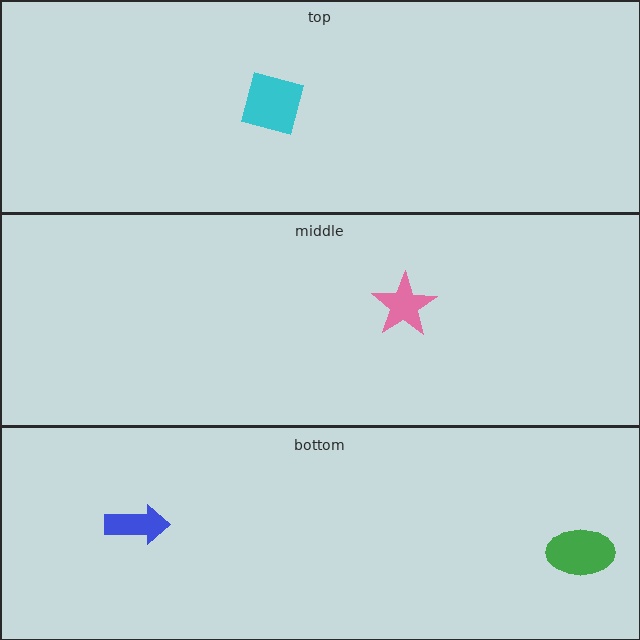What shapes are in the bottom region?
The green ellipse, the blue arrow.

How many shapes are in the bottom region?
2.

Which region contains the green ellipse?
The bottom region.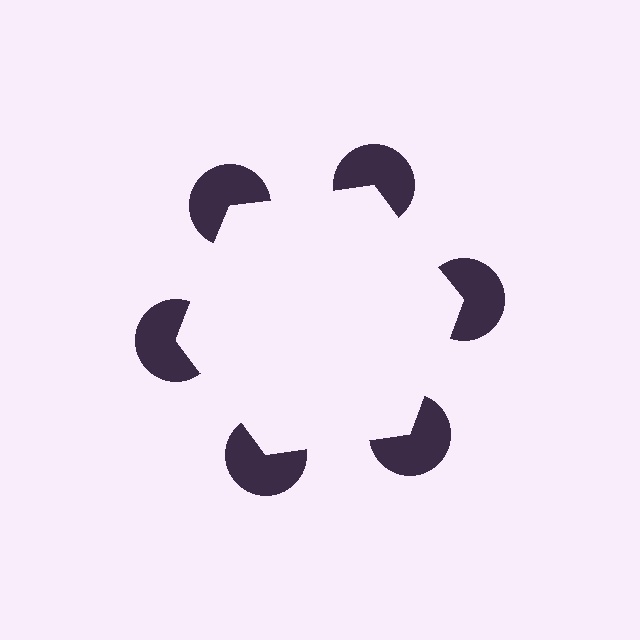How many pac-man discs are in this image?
There are 6 — one at each vertex of the illusory hexagon.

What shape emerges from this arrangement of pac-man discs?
An illusory hexagon — its edges are inferred from the aligned wedge cuts in the pac-man discs, not physically drawn.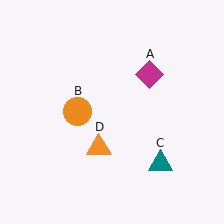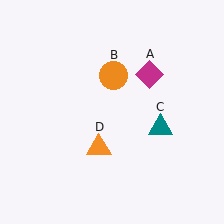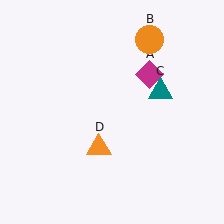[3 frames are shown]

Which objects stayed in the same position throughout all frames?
Magenta diamond (object A) and orange triangle (object D) remained stationary.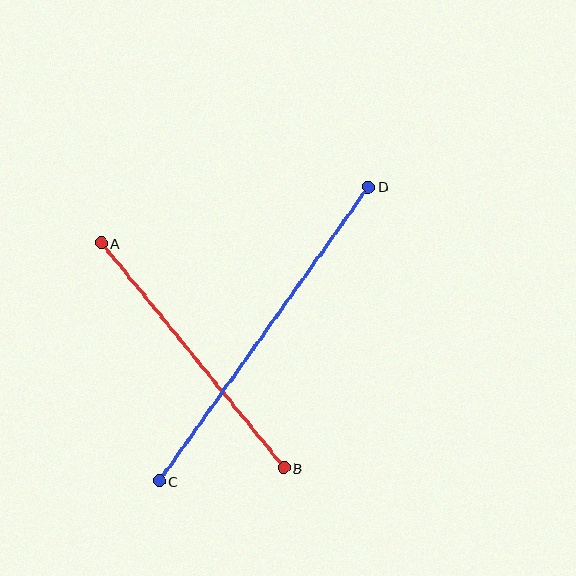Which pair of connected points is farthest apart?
Points C and D are farthest apart.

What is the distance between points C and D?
The distance is approximately 361 pixels.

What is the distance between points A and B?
The distance is approximately 290 pixels.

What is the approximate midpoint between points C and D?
The midpoint is at approximately (264, 334) pixels.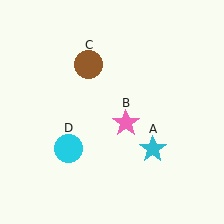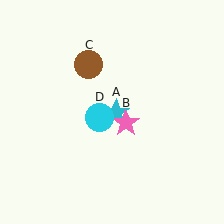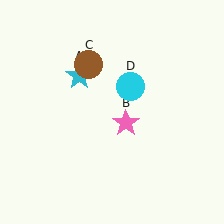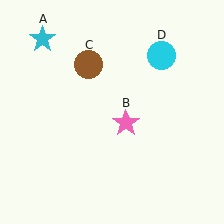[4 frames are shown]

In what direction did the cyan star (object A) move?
The cyan star (object A) moved up and to the left.